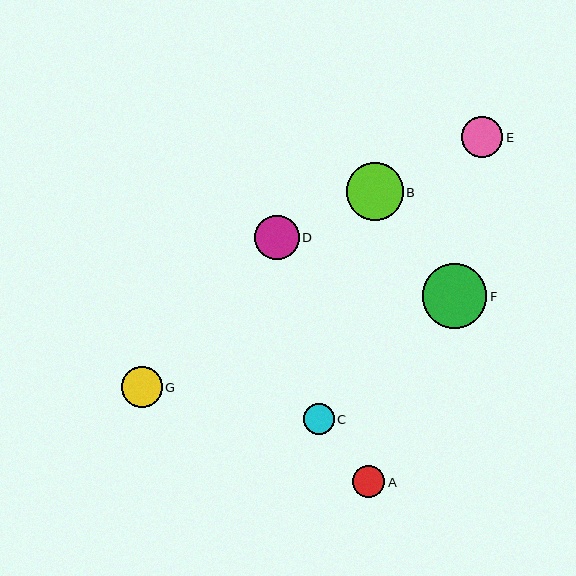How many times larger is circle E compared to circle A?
Circle E is approximately 1.3 times the size of circle A.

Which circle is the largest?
Circle F is the largest with a size of approximately 64 pixels.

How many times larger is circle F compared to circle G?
Circle F is approximately 1.6 times the size of circle G.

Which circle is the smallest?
Circle C is the smallest with a size of approximately 31 pixels.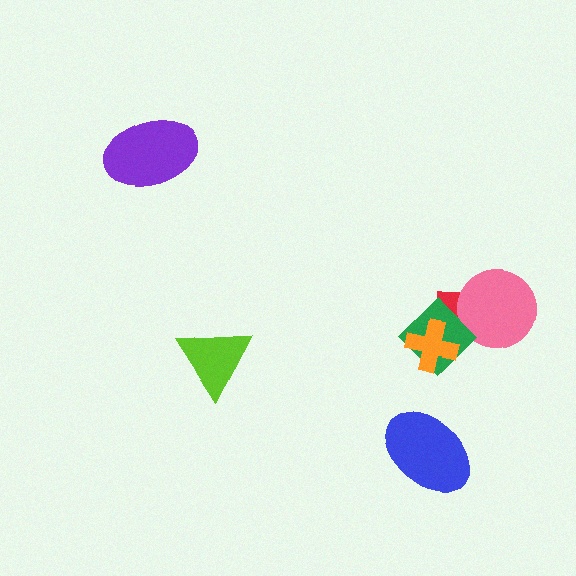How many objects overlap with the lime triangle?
0 objects overlap with the lime triangle.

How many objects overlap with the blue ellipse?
0 objects overlap with the blue ellipse.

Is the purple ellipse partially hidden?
No, no other shape covers it.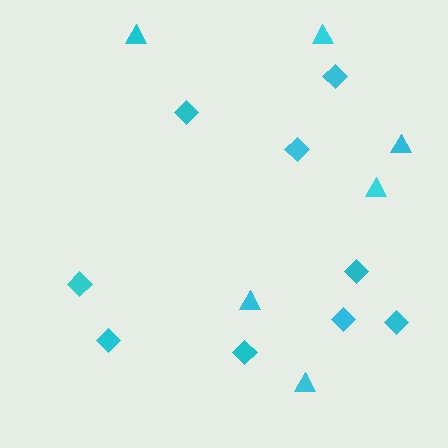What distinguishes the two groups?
There are 2 groups: one group of triangles (6) and one group of diamonds (9).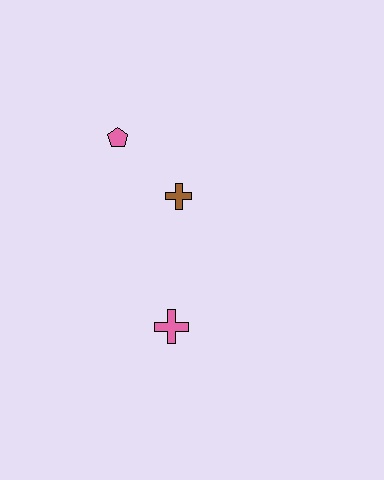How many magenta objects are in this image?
There are no magenta objects.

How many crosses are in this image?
There are 2 crosses.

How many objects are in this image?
There are 3 objects.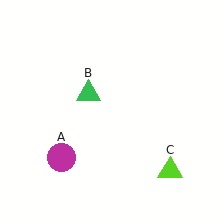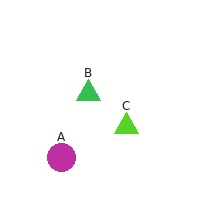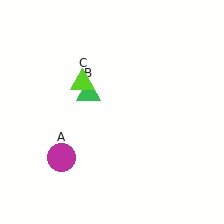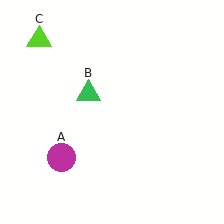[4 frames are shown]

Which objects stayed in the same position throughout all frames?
Magenta circle (object A) and green triangle (object B) remained stationary.